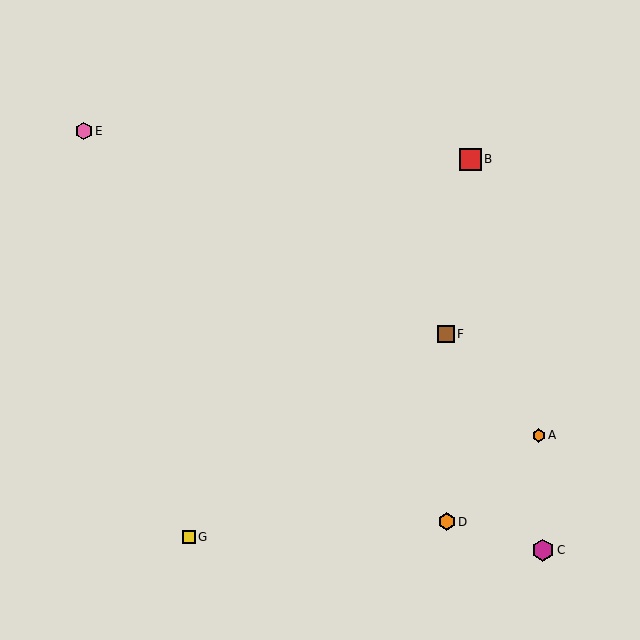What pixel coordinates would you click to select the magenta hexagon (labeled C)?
Click at (543, 550) to select the magenta hexagon C.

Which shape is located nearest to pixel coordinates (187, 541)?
The yellow square (labeled G) at (189, 537) is nearest to that location.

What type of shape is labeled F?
Shape F is a brown square.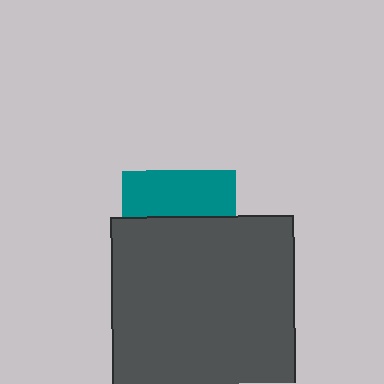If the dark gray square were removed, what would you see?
You would see the complete teal square.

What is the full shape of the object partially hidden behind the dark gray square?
The partially hidden object is a teal square.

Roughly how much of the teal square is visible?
A small part of it is visible (roughly 40%).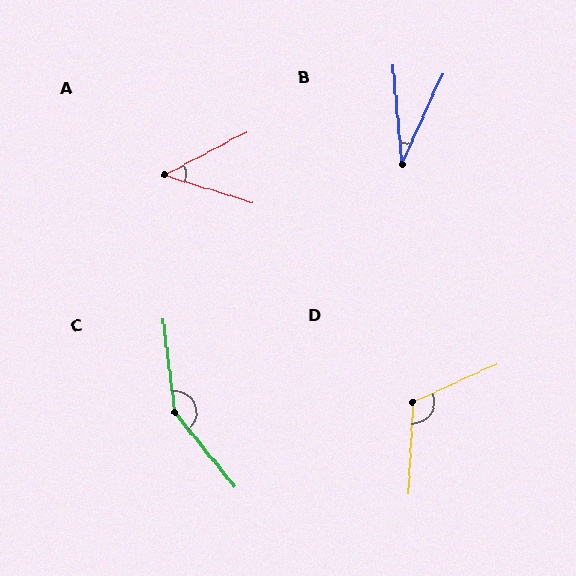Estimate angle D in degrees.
Approximately 117 degrees.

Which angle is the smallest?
B, at approximately 30 degrees.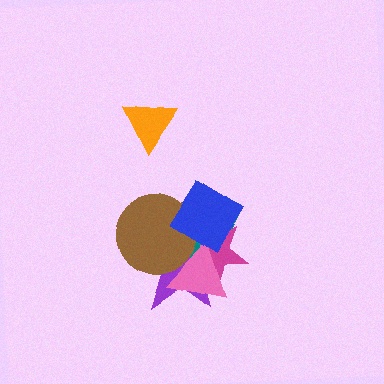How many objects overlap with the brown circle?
5 objects overlap with the brown circle.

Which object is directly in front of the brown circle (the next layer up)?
The pink triangle is directly in front of the brown circle.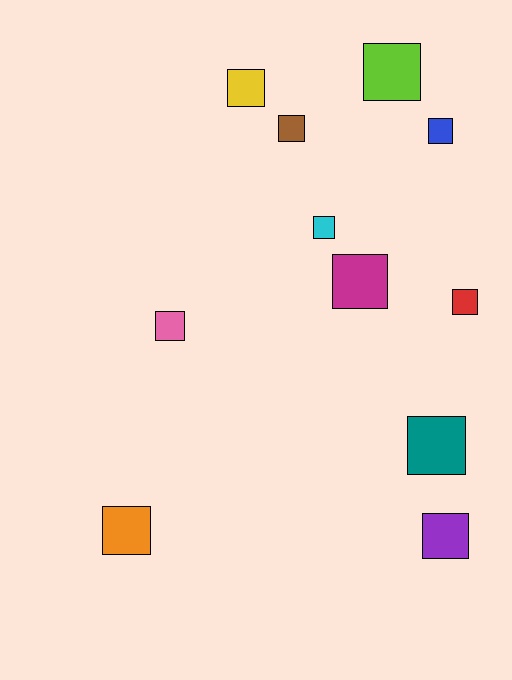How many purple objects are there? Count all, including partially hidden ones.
There is 1 purple object.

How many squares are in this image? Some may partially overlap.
There are 11 squares.